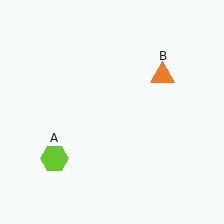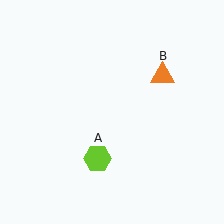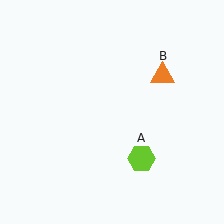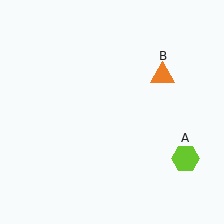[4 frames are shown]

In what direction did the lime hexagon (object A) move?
The lime hexagon (object A) moved right.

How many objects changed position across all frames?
1 object changed position: lime hexagon (object A).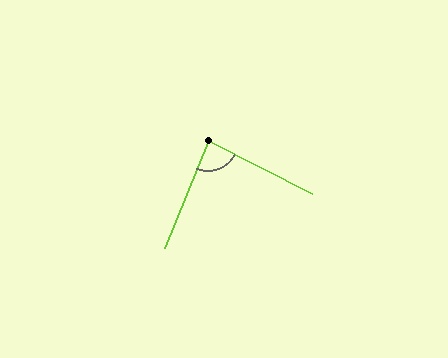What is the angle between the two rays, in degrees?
Approximately 85 degrees.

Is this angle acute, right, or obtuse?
It is approximately a right angle.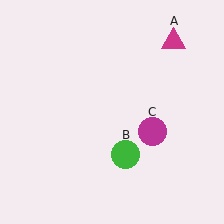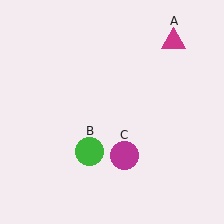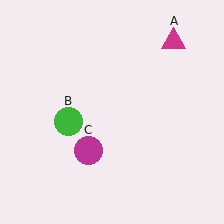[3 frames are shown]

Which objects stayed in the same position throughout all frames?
Magenta triangle (object A) remained stationary.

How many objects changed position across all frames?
2 objects changed position: green circle (object B), magenta circle (object C).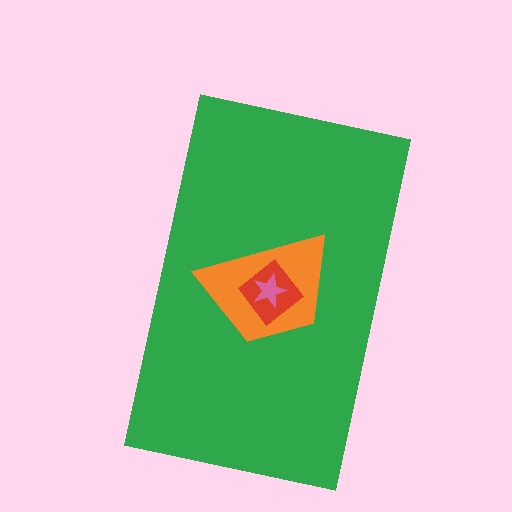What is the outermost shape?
The green rectangle.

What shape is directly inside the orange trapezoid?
The red diamond.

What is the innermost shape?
The pink star.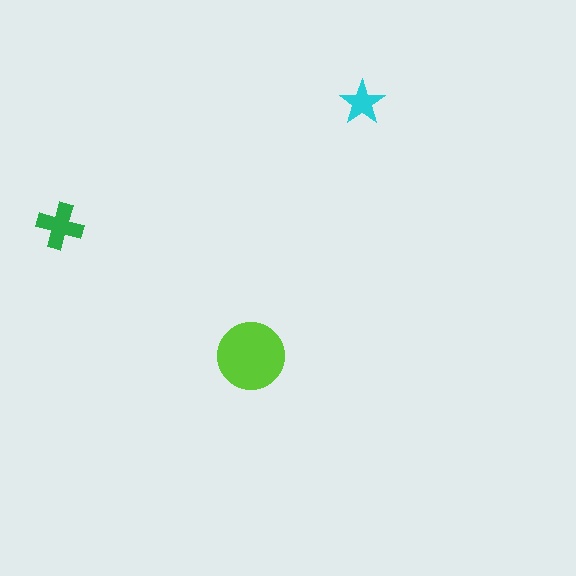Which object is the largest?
The lime circle.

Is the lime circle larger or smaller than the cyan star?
Larger.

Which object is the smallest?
The cyan star.